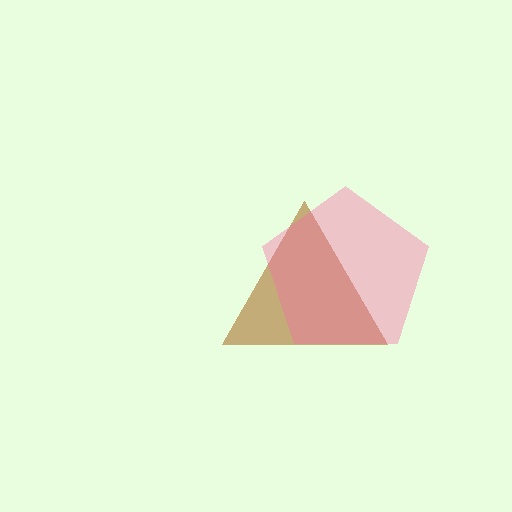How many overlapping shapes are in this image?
There are 2 overlapping shapes in the image.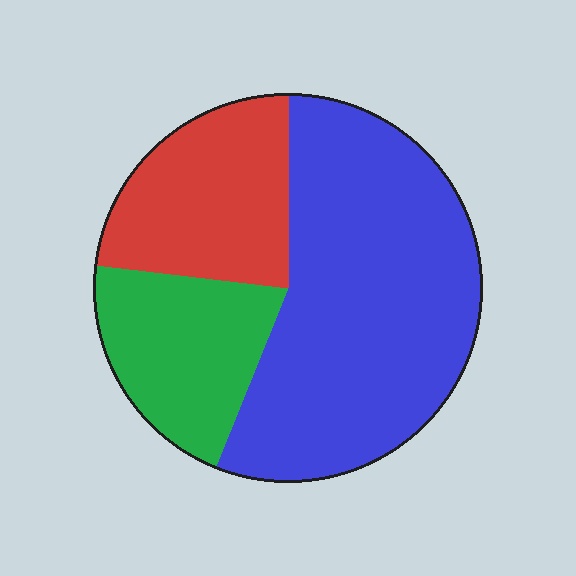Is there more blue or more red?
Blue.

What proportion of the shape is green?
Green takes up about one fifth (1/5) of the shape.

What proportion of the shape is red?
Red takes up about one quarter (1/4) of the shape.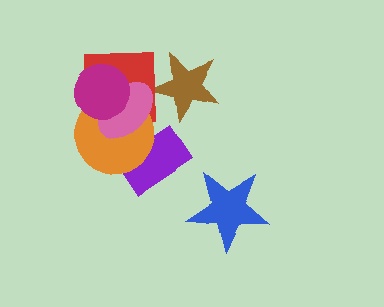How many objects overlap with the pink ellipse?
4 objects overlap with the pink ellipse.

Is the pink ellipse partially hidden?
Yes, it is partially covered by another shape.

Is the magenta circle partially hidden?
No, no other shape covers it.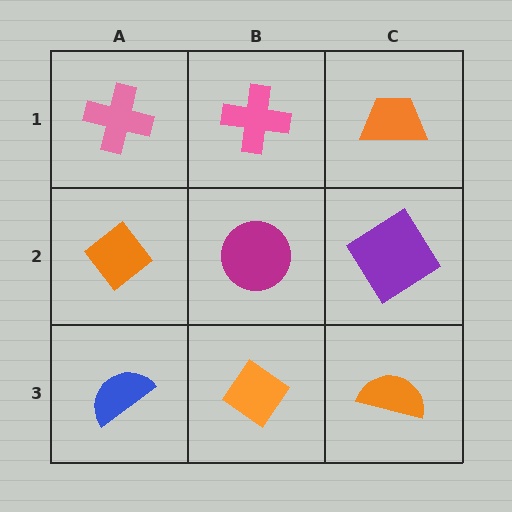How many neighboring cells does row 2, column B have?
4.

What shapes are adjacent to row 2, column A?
A pink cross (row 1, column A), a blue semicircle (row 3, column A), a magenta circle (row 2, column B).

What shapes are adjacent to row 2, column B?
A pink cross (row 1, column B), an orange diamond (row 3, column B), an orange diamond (row 2, column A), a purple diamond (row 2, column C).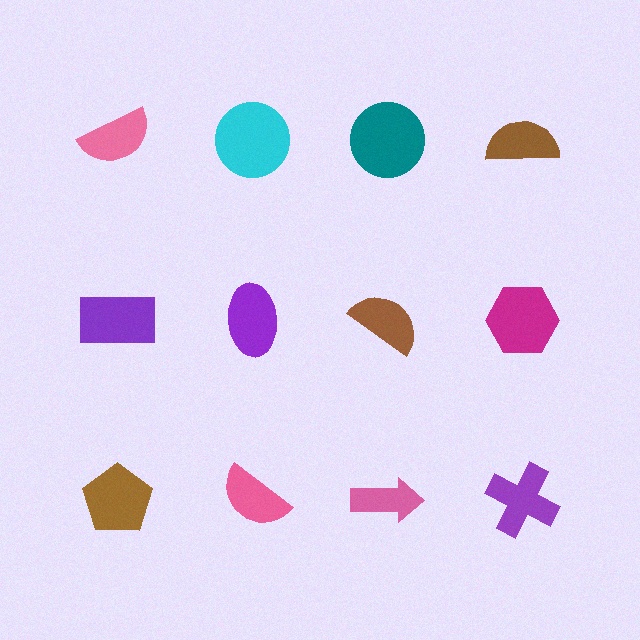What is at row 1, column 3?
A teal circle.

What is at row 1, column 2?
A cyan circle.